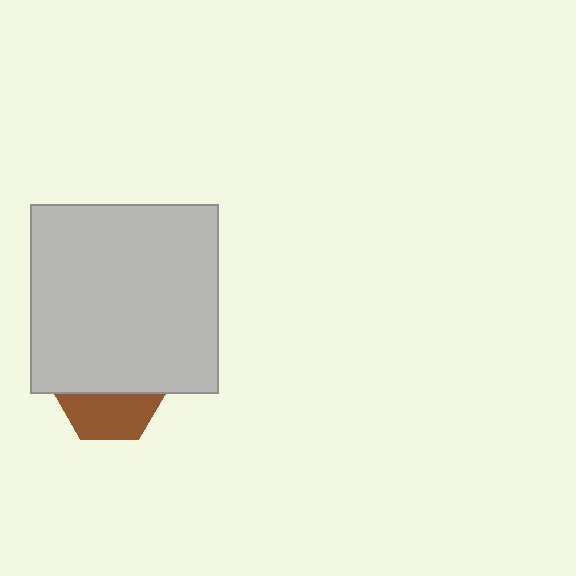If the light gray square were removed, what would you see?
You would see the complete brown hexagon.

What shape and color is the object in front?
The object in front is a light gray square.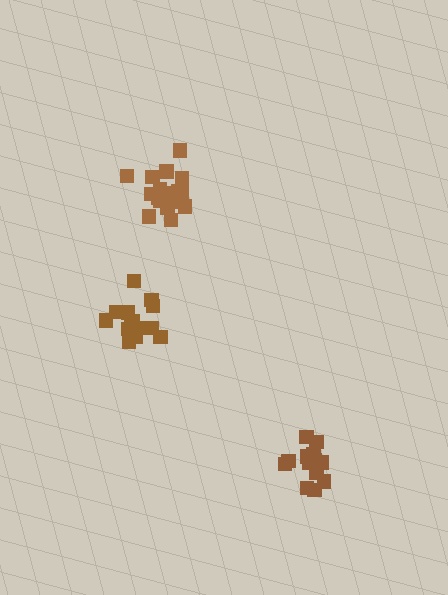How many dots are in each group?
Group 1: 15 dots, Group 2: 19 dots, Group 3: 13 dots (47 total).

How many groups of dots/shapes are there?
There are 3 groups.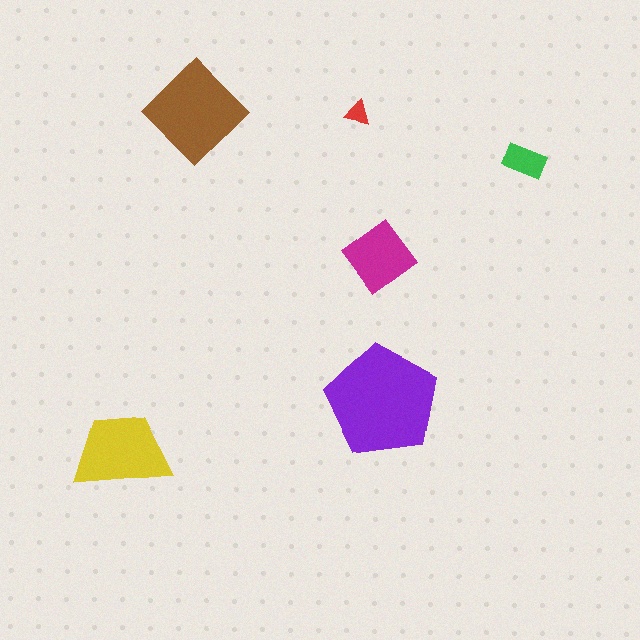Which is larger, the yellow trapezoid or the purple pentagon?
The purple pentagon.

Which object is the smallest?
The red triangle.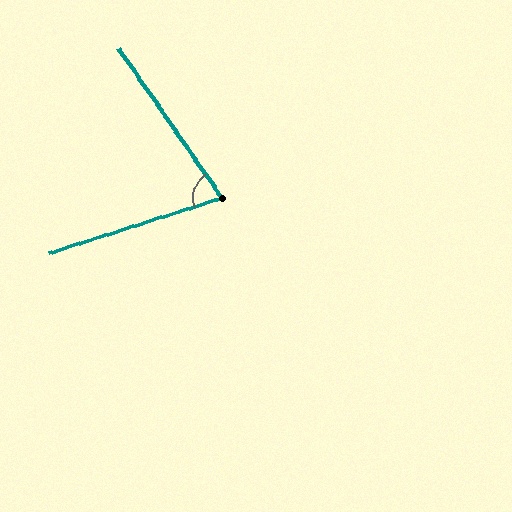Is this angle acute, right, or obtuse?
It is acute.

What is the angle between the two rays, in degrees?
Approximately 73 degrees.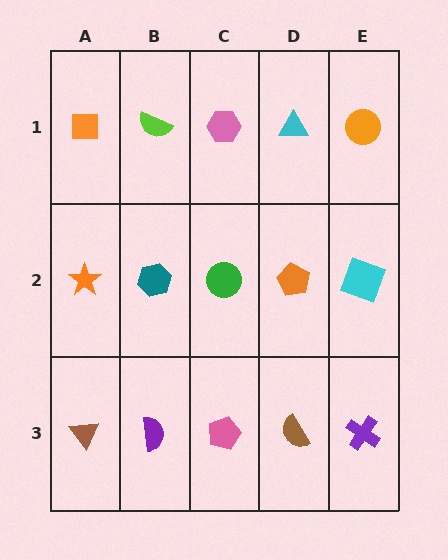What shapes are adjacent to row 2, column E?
An orange circle (row 1, column E), a purple cross (row 3, column E), an orange pentagon (row 2, column D).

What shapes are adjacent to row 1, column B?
A teal hexagon (row 2, column B), an orange square (row 1, column A), a pink hexagon (row 1, column C).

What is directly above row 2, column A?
An orange square.